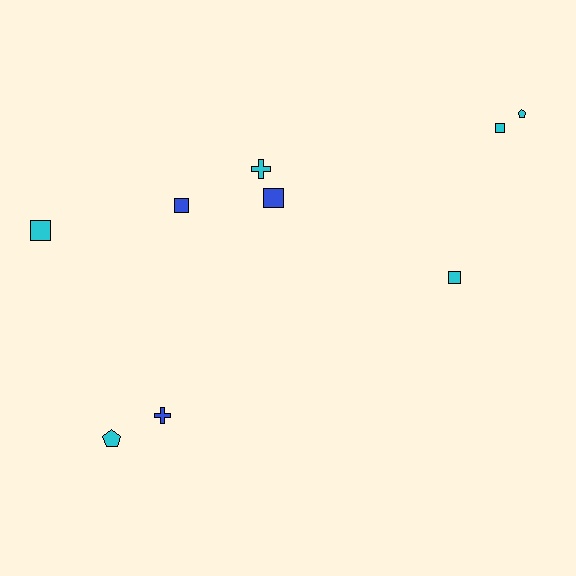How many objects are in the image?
There are 9 objects.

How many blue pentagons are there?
There are no blue pentagons.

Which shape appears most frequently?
Square, with 5 objects.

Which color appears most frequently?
Cyan, with 6 objects.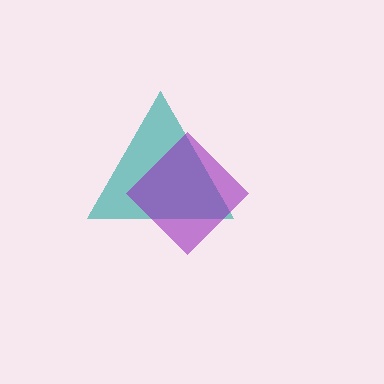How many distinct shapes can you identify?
There are 2 distinct shapes: a teal triangle, a purple diamond.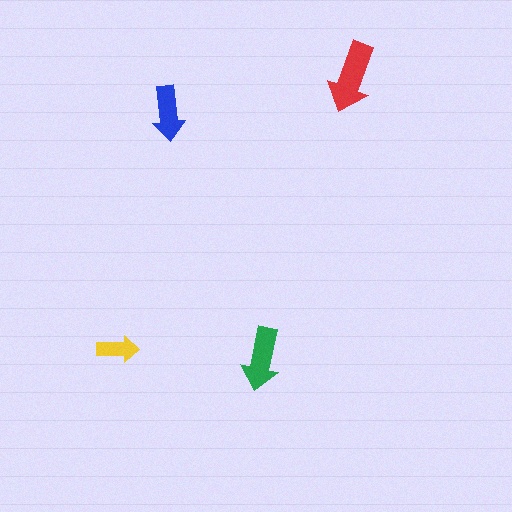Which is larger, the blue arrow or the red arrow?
The red one.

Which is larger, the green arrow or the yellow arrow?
The green one.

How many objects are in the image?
There are 4 objects in the image.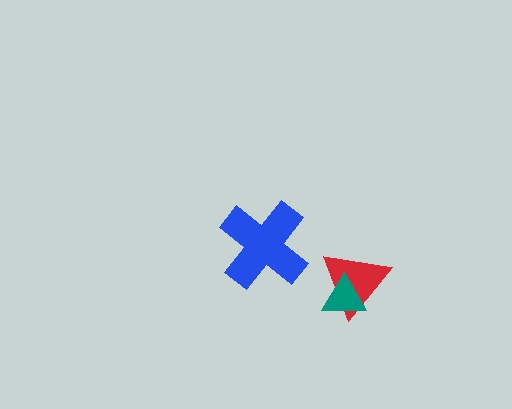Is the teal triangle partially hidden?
No, no other shape covers it.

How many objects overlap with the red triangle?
1 object overlaps with the red triangle.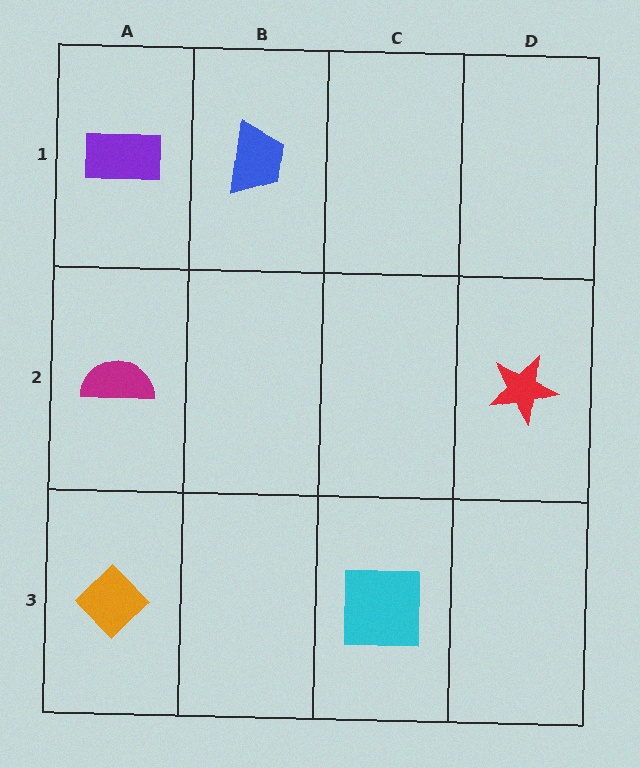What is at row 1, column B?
A blue trapezoid.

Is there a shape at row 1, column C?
No, that cell is empty.